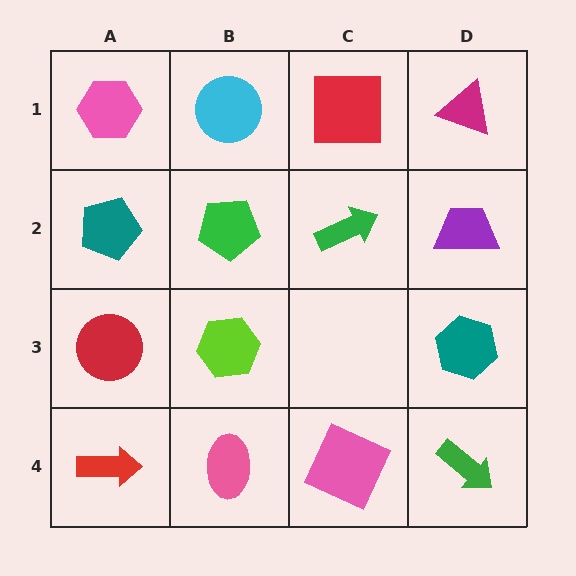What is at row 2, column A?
A teal pentagon.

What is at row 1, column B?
A cyan circle.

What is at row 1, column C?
A red square.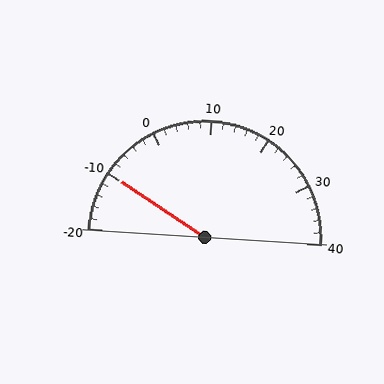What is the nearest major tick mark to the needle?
The nearest major tick mark is -10.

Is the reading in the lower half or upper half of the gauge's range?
The reading is in the lower half of the range (-20 to 40).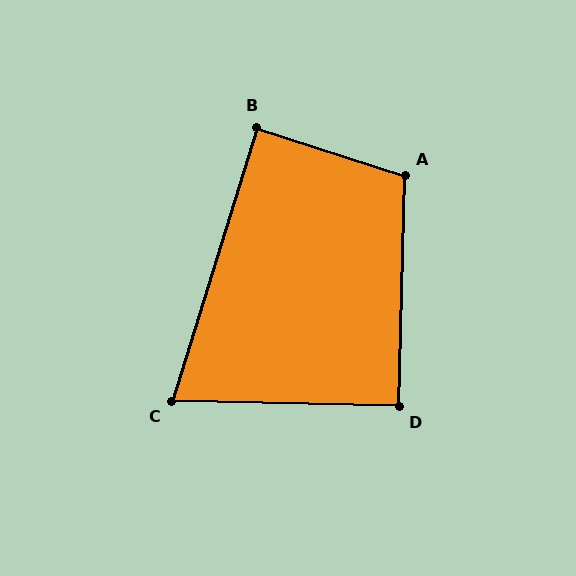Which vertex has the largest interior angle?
A, at approximately 106 degrees.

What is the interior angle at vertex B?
Approximately 90 degrees (approximately right).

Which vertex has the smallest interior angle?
C, at approximately 74 degrees.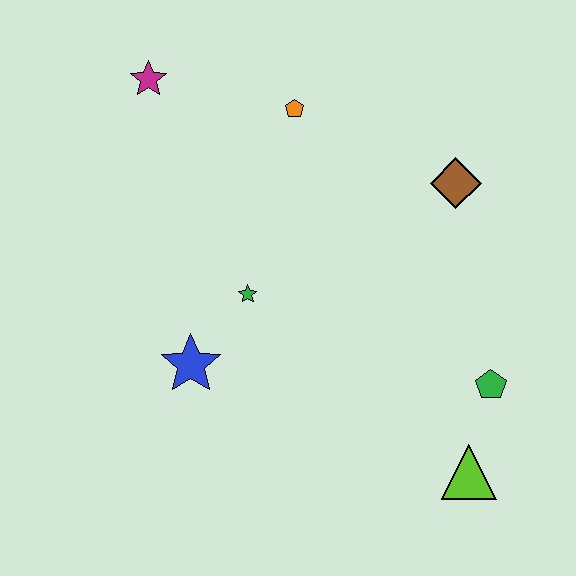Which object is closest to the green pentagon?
The lime triangle is closest to the green pentagon.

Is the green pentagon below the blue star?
Yes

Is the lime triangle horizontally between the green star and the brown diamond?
No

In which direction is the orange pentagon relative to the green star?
The orange pentagon is above the green star.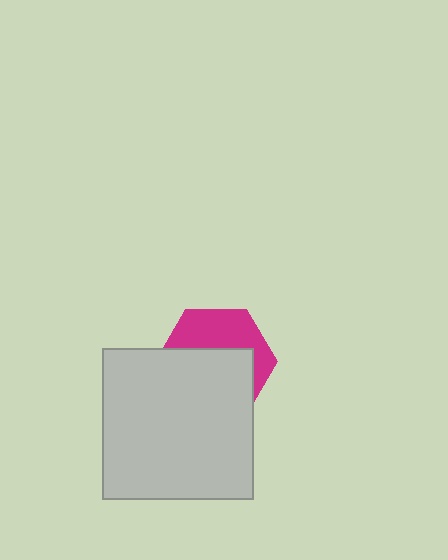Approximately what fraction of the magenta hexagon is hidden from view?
Roughly 59% of the magenta hexagon is hidden behind the light gray square.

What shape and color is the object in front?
The object in front is a light gray square.